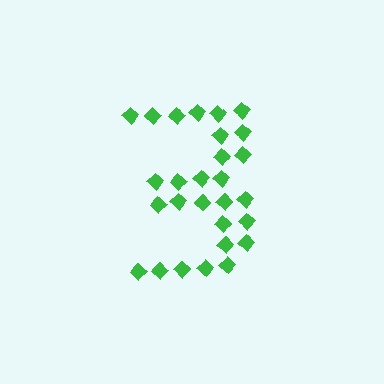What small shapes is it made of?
It is made of small diamonds.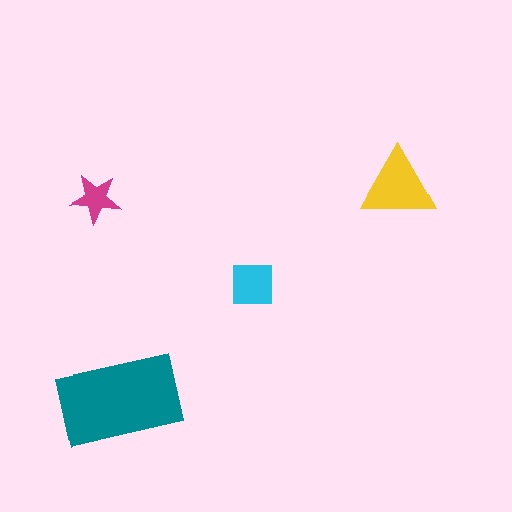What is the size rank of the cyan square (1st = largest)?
3rd.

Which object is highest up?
The yellow triangle is topmost.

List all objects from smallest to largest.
The magenta star, the cyan square, the yellow triangle, the teal rectangle.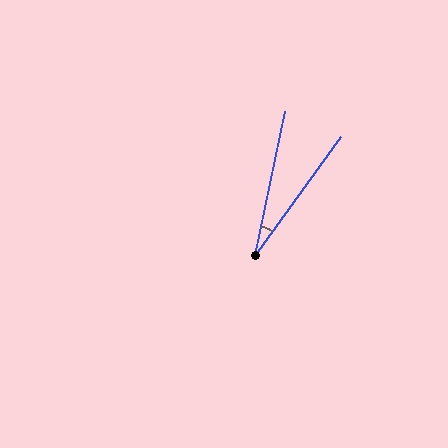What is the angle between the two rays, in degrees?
Approximately 24 degrees.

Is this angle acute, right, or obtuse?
It is acute.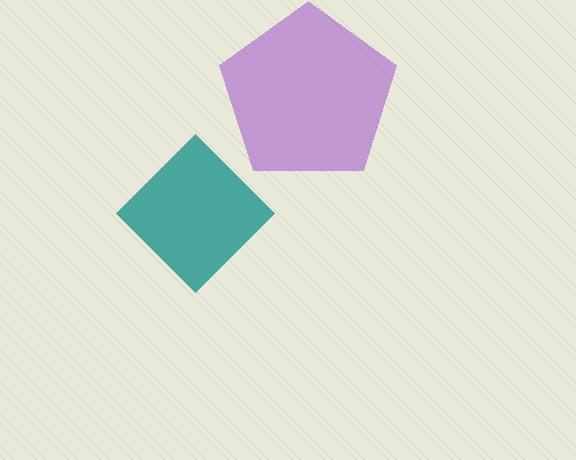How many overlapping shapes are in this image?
There are 2 overlapping shapes in the image.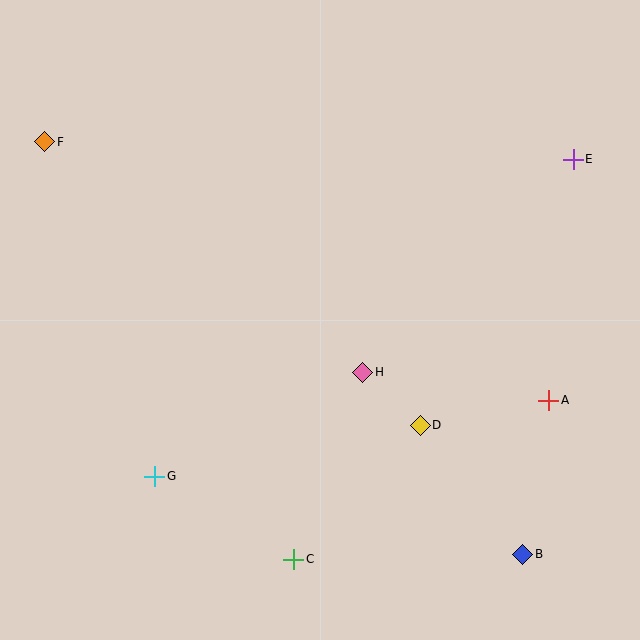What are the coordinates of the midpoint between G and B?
The midpoint between G and B is at (339, 515).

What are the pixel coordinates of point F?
Point F is at (45, 142).